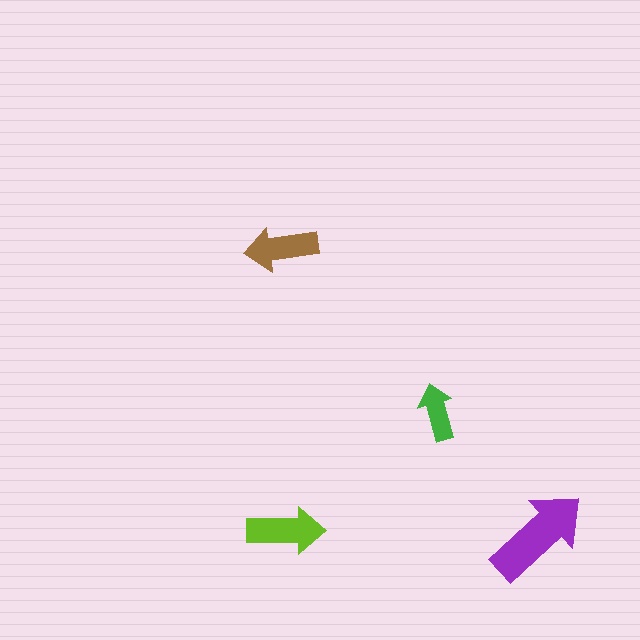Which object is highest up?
The brown arrow is topmost.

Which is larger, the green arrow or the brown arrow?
The brown one.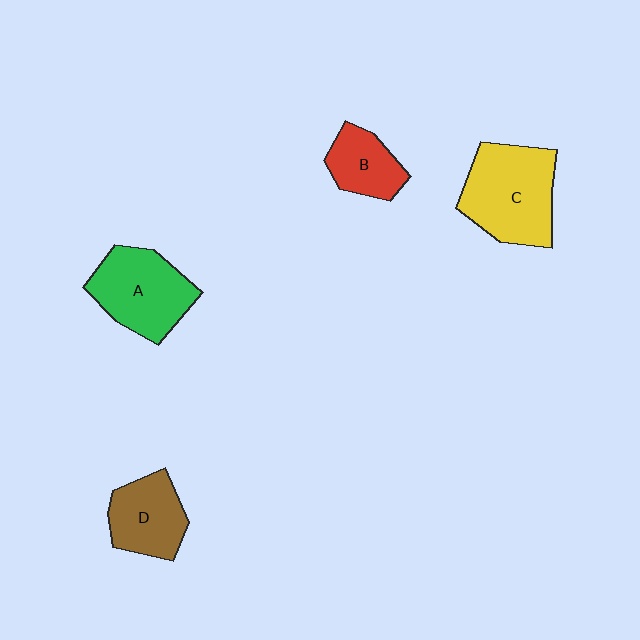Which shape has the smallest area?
Shape B (red).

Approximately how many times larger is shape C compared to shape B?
Approximately 1.9 times.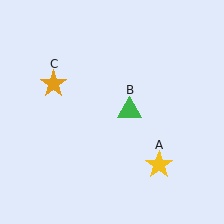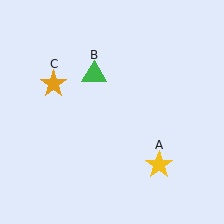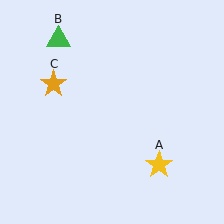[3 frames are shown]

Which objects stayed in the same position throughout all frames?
Yellow star (object A) and orange star (object C) remained stationary.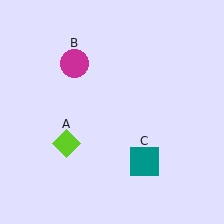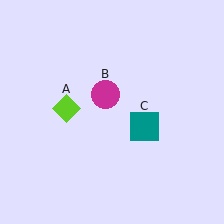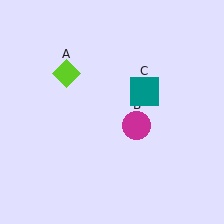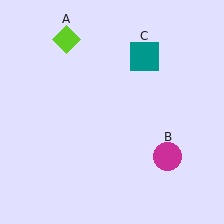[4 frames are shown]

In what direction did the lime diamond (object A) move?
The lime diamond (object A) moved up.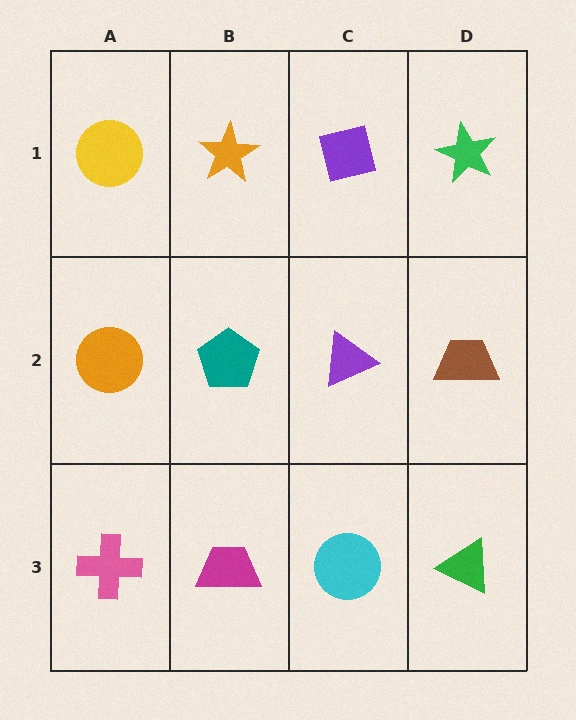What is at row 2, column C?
A purple triangle.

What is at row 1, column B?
An orange star.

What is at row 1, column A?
A yellow circle.